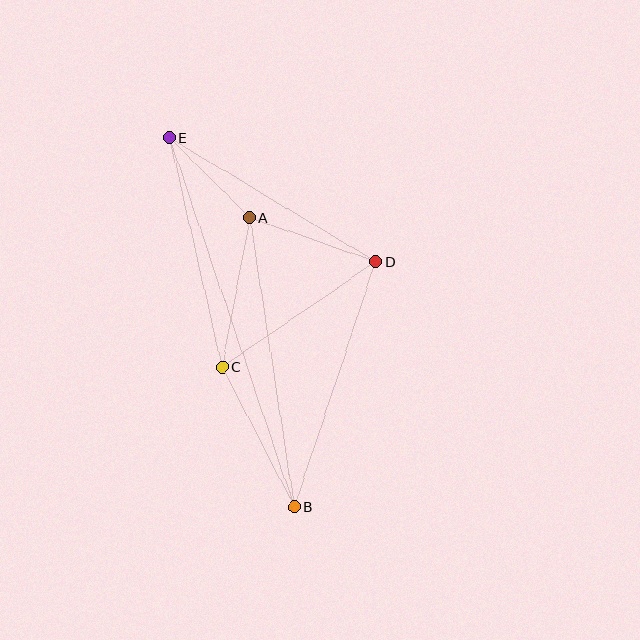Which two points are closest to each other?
Points A and E are closest to each other.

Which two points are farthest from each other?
Points B and E are farthest from each other.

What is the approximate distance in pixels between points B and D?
The distance between B and D is approximately 258 pixels.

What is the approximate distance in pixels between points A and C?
The distance between A and C is approximately 152 pixels.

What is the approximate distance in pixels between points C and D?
The distance between C and D is approximately 186 pixels.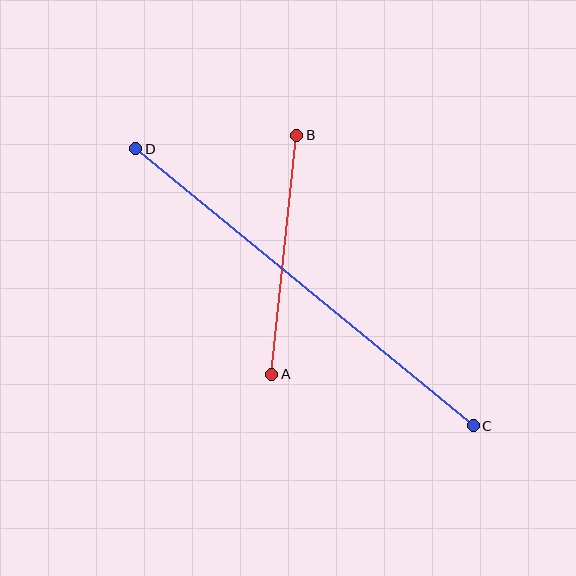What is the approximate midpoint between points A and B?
The midpoint is at approximately (284, 255) pixels.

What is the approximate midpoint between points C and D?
The midpoint is at approximately (304, 287) pixels.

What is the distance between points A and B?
The distance is approximately 240 pixels.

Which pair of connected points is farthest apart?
Points C and D are farthest apart.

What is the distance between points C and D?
The distance is approximately 436 pixels.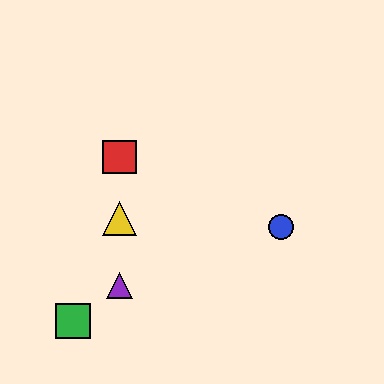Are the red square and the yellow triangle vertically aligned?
Yes, both are at x≈119.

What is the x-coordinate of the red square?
The red square is at x≈119.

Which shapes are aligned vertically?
The red square, the yellow triangle, the purple triangle are aligned vertically.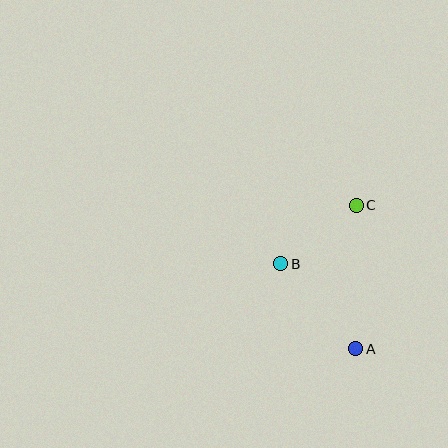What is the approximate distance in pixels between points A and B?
The distance between A and B is approximately 113 pixels.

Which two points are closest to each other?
Points B and C are closest to each other.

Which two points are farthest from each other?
Points A and C are farthest from each other.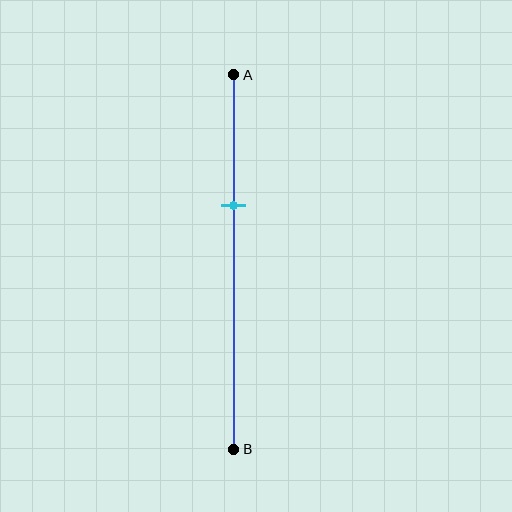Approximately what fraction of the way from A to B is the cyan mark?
The cyan mark is approximately 35% of the way from A to B.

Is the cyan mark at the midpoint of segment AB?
No, the mark is at about 35% from A, not at the 50% midpoint.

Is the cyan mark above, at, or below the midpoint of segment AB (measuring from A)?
The cyan mark is above the midpoint of segment AB.